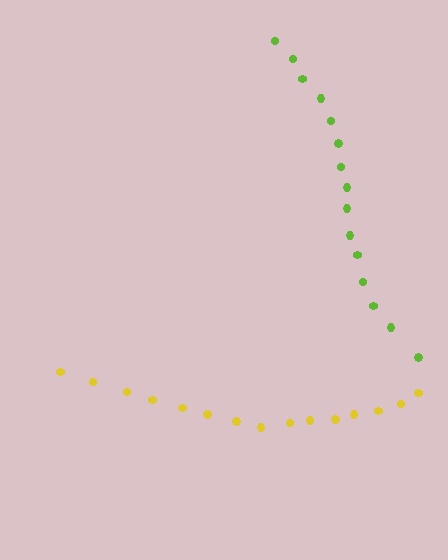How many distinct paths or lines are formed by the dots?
There are 2 distinct paths.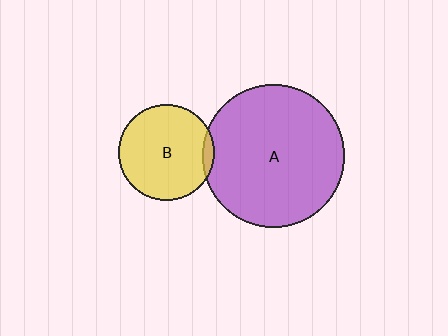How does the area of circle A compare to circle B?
Approximately 2.2 times.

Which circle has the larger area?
Circle A (purple).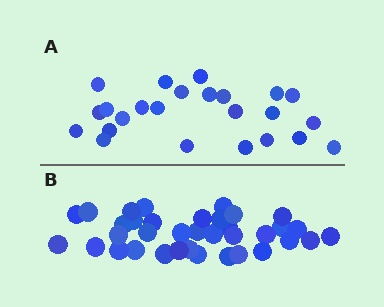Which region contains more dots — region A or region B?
Region B (the bottom region) has more dots.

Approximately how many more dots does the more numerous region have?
Region B has roughly 12 or so more dots than region A.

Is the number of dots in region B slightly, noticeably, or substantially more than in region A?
Region B has substantially more. The ratio is roughly 1.5 to 1.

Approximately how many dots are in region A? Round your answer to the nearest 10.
About 20 dots. (The exact count is 24, which rounds to 20.)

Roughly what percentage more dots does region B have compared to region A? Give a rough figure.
About 50% more.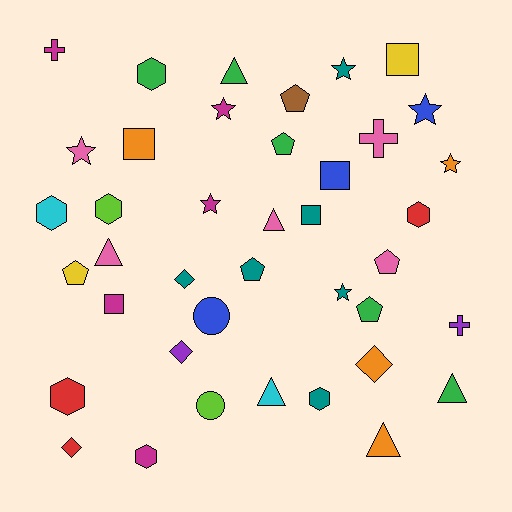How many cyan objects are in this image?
There are 2 cyan objects.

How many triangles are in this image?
There are 6 triangles.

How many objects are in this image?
There are 40 objects.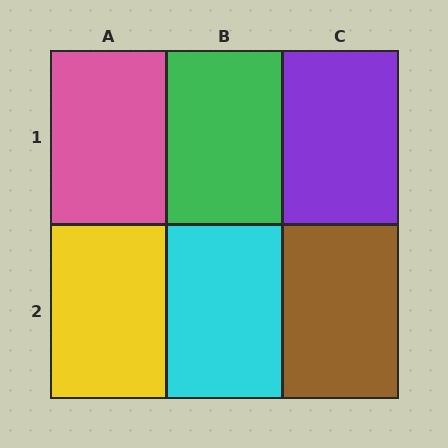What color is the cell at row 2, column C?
Brown.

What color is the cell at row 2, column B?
Cyan.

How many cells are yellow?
1 cell is yellow.